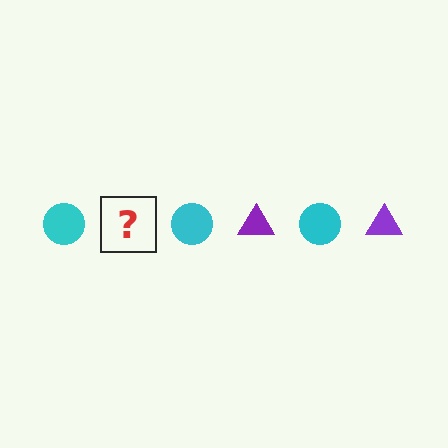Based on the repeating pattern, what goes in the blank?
The blank should be a purple triangle.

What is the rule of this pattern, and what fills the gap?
The rule is that the pattern alternates between cyan circle and purple triangle. The gap should be filled with a purple triangle.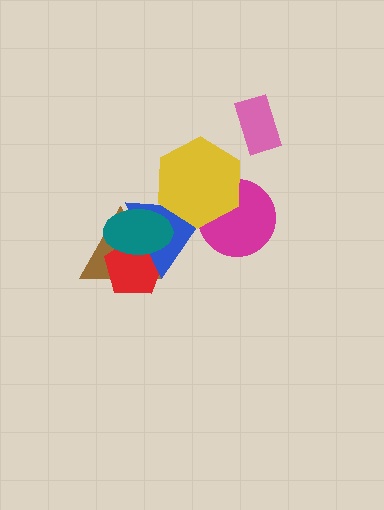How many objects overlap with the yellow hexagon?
2 objects overlap with the yellow hexagon.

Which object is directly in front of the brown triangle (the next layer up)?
The red pentagon is directly in front of the brown triangle.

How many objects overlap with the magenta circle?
2 objects overlap with the magenta circle.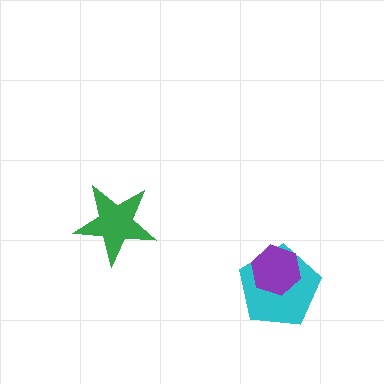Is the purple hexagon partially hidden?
No, no other shape covers it.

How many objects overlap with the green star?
0 objects overlap with the green star.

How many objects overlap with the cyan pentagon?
1 object overlaps with the cyan pentagon.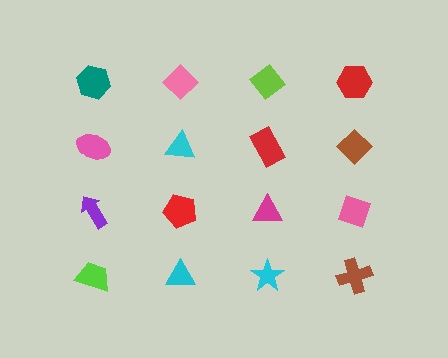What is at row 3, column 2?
A red pentagon.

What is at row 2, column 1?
A pink ellipse.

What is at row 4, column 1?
A lime trapezoid.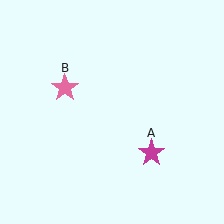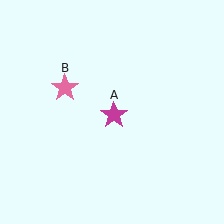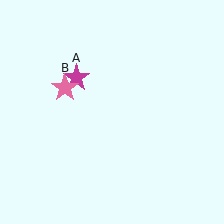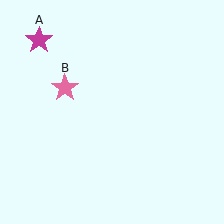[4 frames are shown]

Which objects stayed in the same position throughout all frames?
Pink star (object B) remained stationary.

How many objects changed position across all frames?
1 object changed position: magenta star (object A).